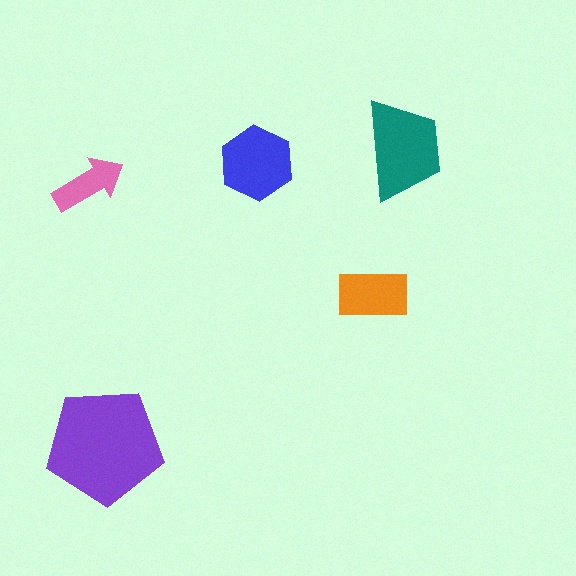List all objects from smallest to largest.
The pink arrow, the orange rectangle, the blue hexagon, the teal trapezoid, the purple pentagon.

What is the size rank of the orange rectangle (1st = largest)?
4th.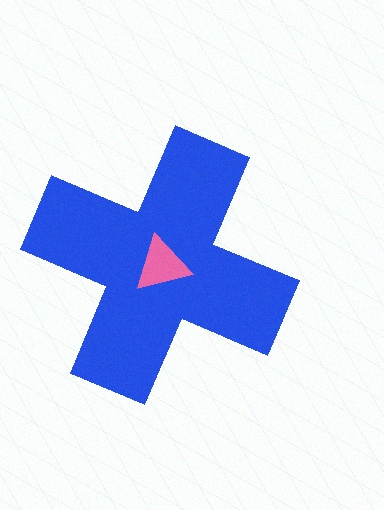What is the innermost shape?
The pink triangle.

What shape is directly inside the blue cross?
The pink triangle.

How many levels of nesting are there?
2.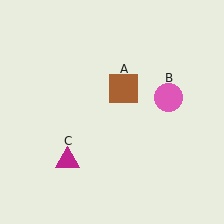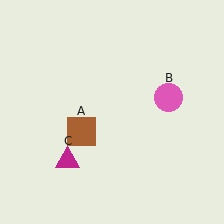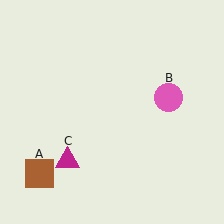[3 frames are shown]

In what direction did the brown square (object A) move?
The brown square (object A) moved down and to the left.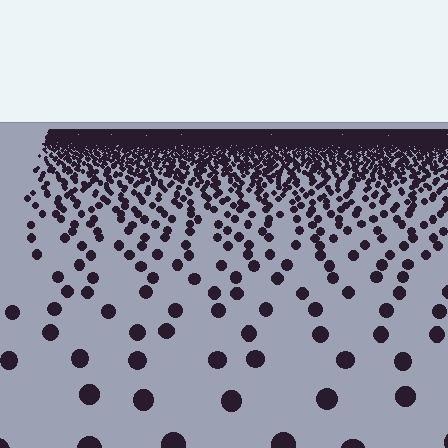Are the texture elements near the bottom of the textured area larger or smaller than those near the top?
Larger. Near the bottom, elements are closer to the viewer and appear at a bigger on-screen size.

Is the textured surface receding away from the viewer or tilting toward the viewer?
The surface is receding away from the viewer. Texture elements get smaller and denser toward the top.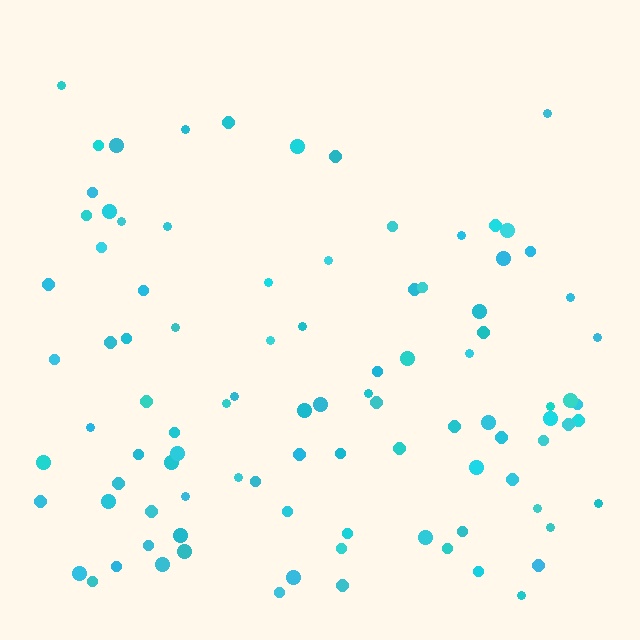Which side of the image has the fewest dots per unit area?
The top.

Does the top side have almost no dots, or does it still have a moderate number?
Still a moderate number, just noticeably fewer than the bottom.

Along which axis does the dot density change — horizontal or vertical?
Vertical.